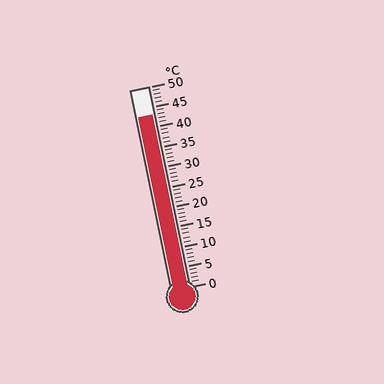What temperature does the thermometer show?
The thermometer shows approximately 43°C.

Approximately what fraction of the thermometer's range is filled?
The thermometer is filled to approximately 85% of its range.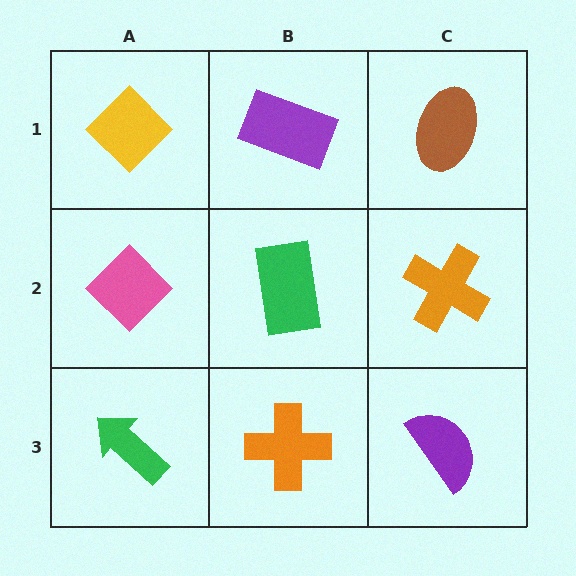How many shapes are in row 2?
3 shapes.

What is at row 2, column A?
A pink diamond.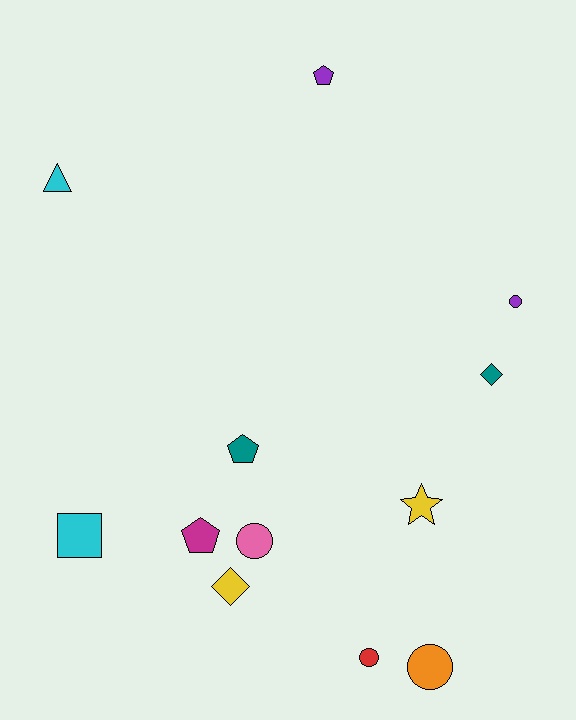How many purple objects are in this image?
There are 2 purple objects.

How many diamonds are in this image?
There are 2 diamonds.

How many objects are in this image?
There are 12 objects.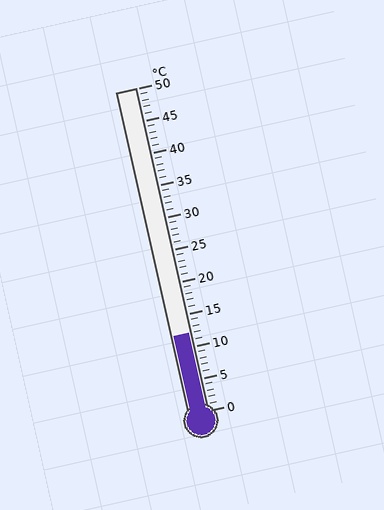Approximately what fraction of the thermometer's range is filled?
The thermometer is filled to approximately 25% of its range.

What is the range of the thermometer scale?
The thermometer scale ranges from 0°C to 50°C.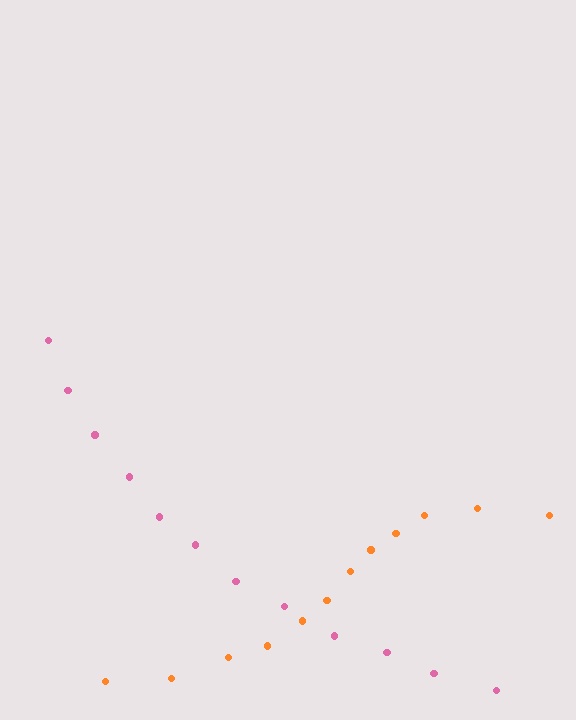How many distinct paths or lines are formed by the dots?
There are 2 distinct paths.